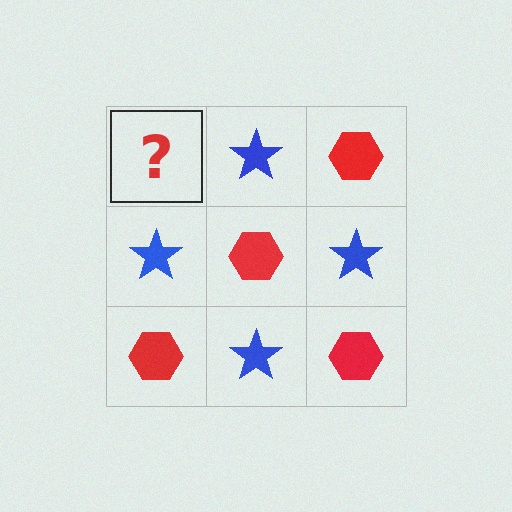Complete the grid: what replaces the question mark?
The question mark should be replaced with a red hexagon.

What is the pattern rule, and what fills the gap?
The rule is that it alternates red hexagon and blue star in a checkerboard pattern. The gap should be filled with a red hexagon.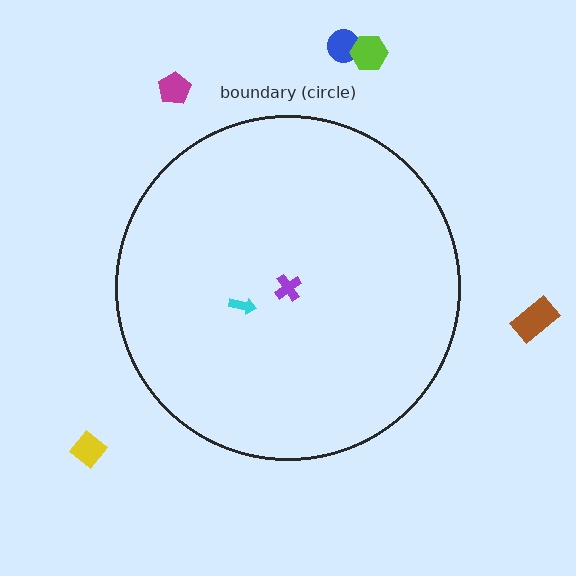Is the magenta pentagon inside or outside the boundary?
Outside.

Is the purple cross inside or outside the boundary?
Inside.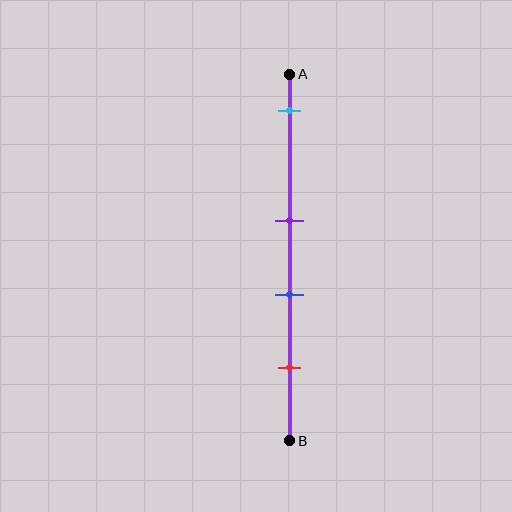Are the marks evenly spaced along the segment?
No, the marks are not evenly spaced.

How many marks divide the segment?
There are 4 marks dividing the segment.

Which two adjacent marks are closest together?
The purple and blue marks are the closest adjacent pair.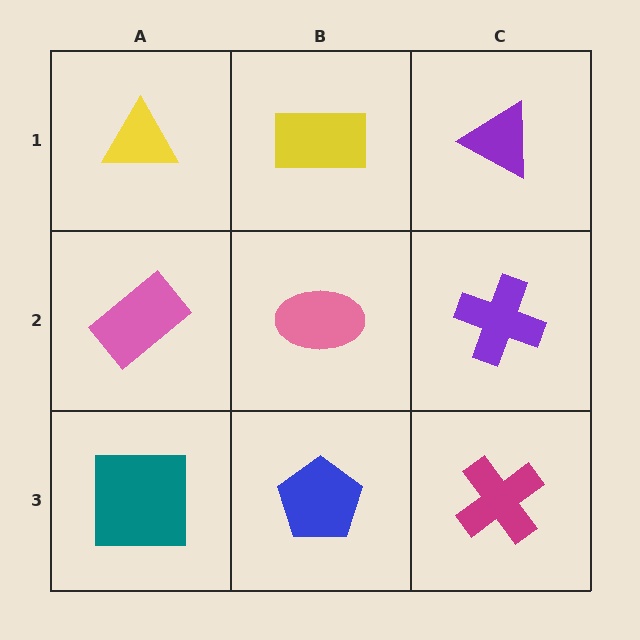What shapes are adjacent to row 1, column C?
A purple cross (row 2, column C), a yellow rectangle (row 1, column B).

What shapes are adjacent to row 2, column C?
A purple triangle (row 1, column C), a magenta cross (row 3, column C), a pink ellipse (row 2, column B).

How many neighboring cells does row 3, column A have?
2.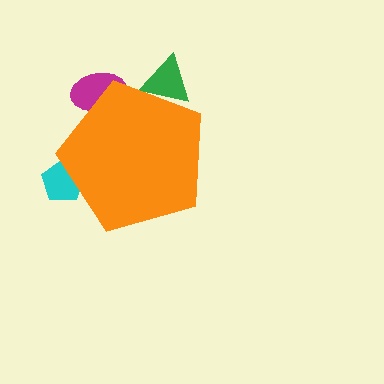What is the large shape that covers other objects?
An orange pentagon.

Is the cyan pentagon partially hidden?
Yes, the cyan pentagon is partially hidden behind the orange pentagon.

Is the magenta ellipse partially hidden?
Yes, the magenta ellipse is partially hidden behind the orange pentagon.